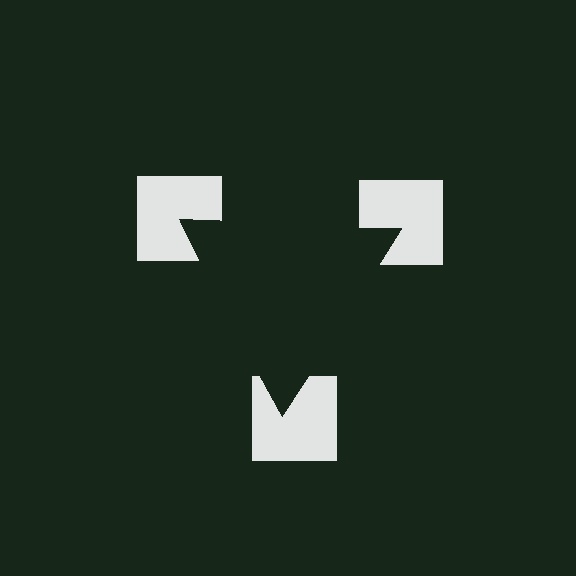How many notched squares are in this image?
There are 3 — one at each vertex of the illusory triangle.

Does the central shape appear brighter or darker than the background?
It typically appears slightly darker than the background, even though no actual brightness change is drawn.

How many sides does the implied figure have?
3 sides.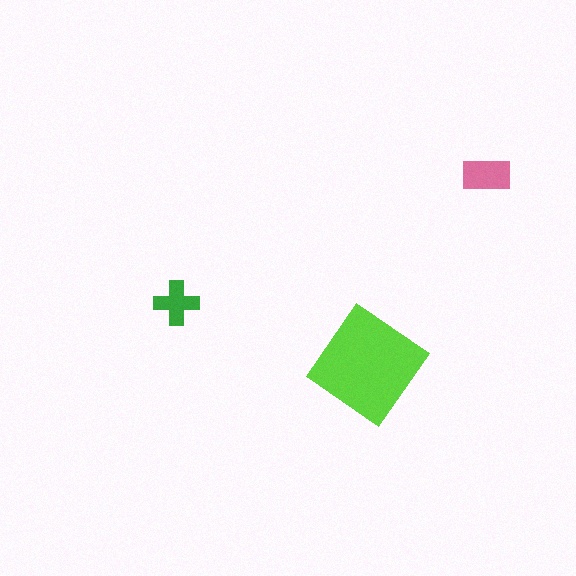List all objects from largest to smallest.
The lime diamond, the pink rectangle, the green cross.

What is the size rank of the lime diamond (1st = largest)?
1st.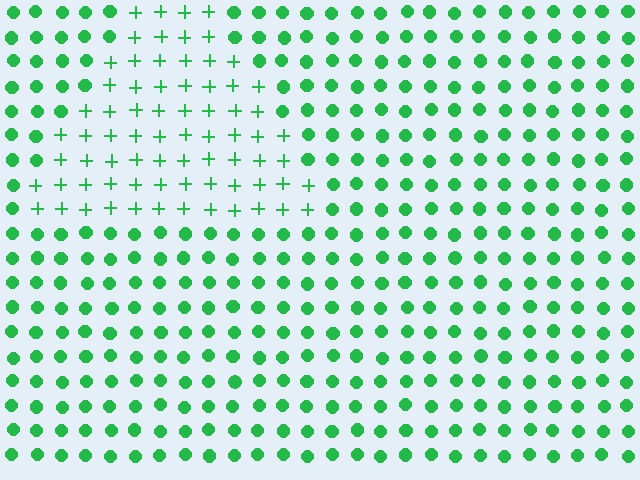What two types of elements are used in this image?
The image uses plus signs inside the triangle region and circles outside it.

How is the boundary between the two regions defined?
The boundary is defined by a change in element shape: plus signs inside vs. circles outside. All elements share the same color and spacing.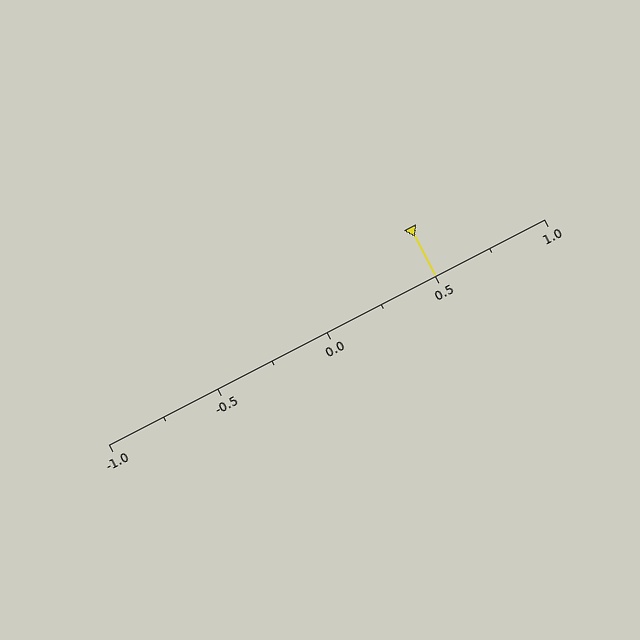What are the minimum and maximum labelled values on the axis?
The axis runs from -1.0 to 1.0.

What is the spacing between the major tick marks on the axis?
The major ticks are spaced 0.5 apart.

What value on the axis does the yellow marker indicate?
The marker indicates approximately 0.5.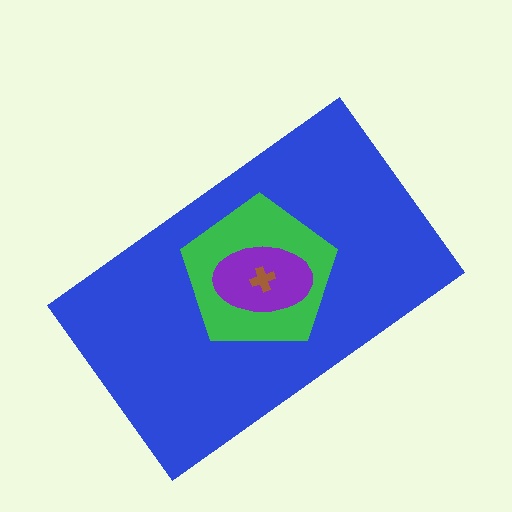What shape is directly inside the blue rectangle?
The green pentagon.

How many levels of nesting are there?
4.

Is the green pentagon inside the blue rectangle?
Yes.